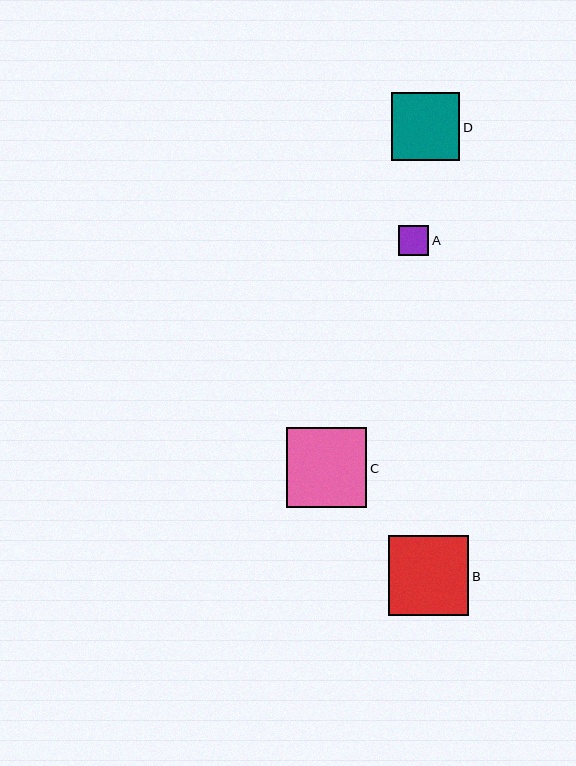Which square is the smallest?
Square A is the smallest with a size of approximately 30 pixels.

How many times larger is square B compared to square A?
Square B is approximately 2.7 times the size of square A.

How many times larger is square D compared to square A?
Square D is approximately 2.3 times the size of square A.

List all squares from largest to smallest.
From largest to smallest: C, B, D, A.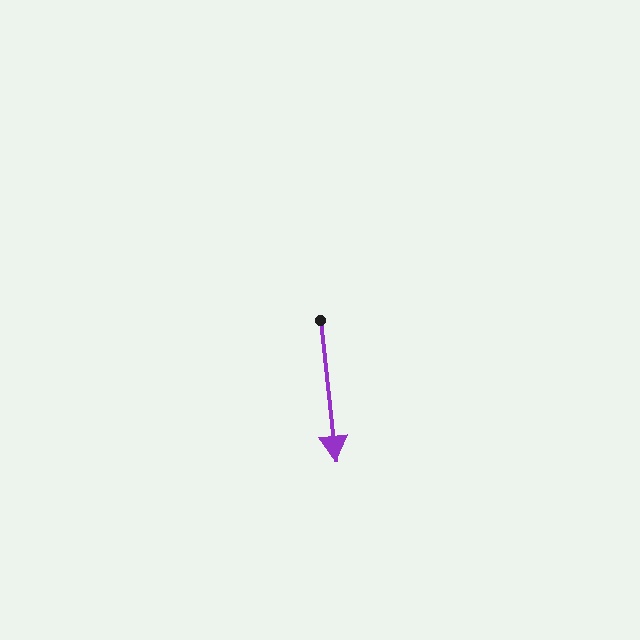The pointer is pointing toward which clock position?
Roughly 6 o'clock.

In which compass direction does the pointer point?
South.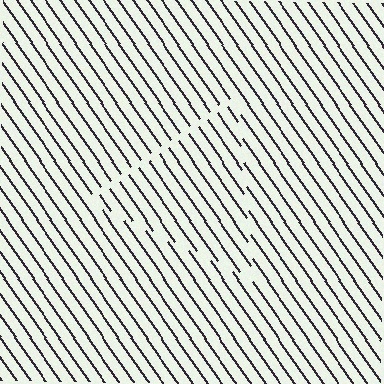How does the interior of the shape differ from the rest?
The interior of the shape contains the same grating, shifted by half a period — the contour is defined by the phase discontinuity where line-ends from the inner and outer gratings abut.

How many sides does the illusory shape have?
3 sides — the line-ends trace a triangle.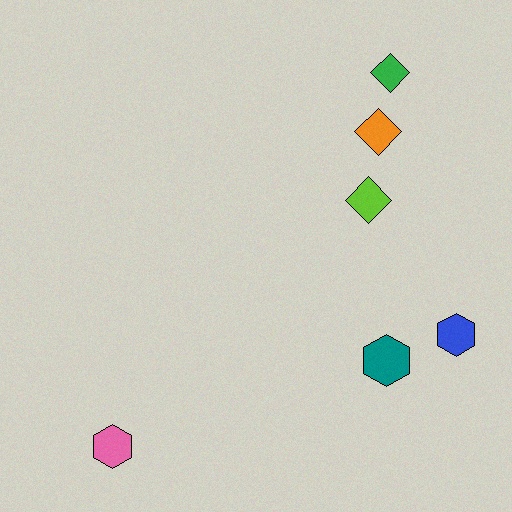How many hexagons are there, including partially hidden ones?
There are 3 hexagons.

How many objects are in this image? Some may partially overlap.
There are 6 objects.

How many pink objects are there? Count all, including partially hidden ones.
There is 1 pink object.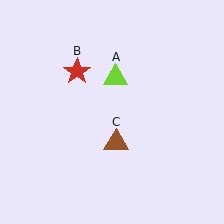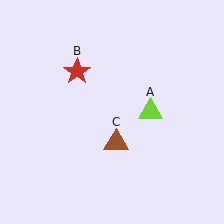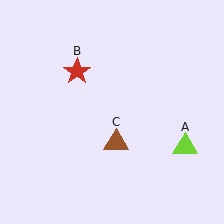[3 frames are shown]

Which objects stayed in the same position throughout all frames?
Red star (object B) and brown triangle (object C) remained stationary.